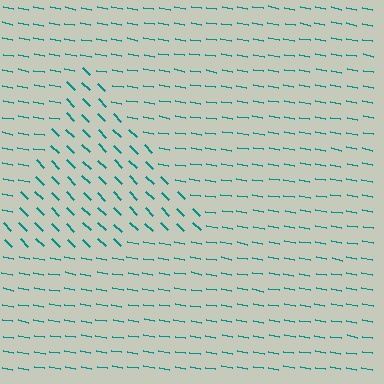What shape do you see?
I see a triangle.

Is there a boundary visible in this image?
Yes, there is a texture boundary formed by a change in line orientation.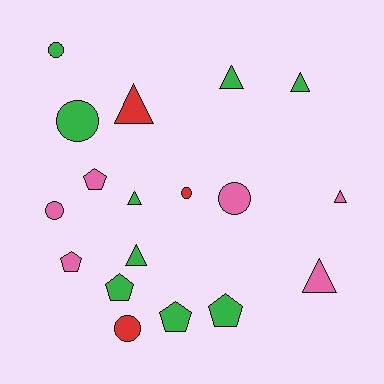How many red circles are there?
There are 2 red circles.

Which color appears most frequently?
Green, with 9 objects.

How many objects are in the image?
There are 18 objects.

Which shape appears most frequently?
Triangle, with 7 objects.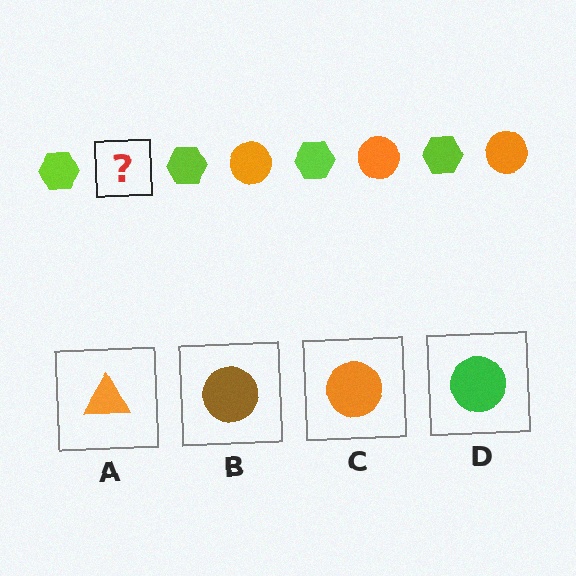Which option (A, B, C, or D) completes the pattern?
C.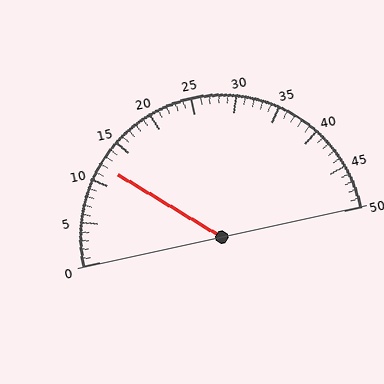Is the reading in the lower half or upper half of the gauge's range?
The reading is in the lower half of the range (0 to 50).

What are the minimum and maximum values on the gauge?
The gauge ranges from 0 to 50.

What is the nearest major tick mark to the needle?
The nearest major tick mark is 10.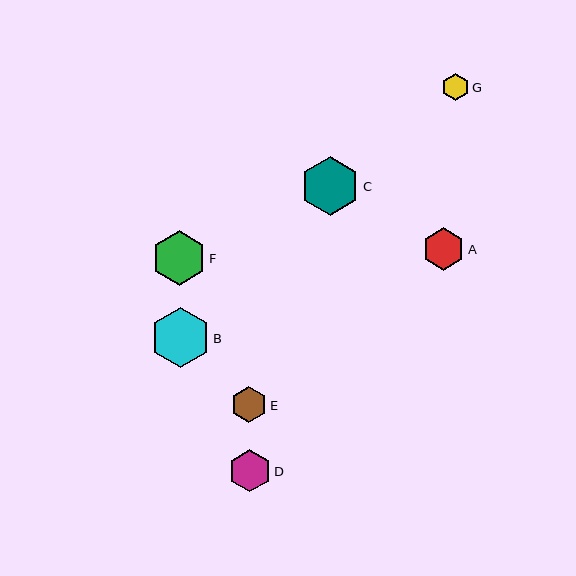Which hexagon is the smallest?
Hexagon G is the smallest with a size of approximately 27 pixels.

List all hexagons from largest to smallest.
From largest to smallest: B, C, F, D, A, E, G.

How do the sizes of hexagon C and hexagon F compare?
Hexagon C and hexagon F are approximately the same size.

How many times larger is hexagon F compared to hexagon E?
Hexagon F is approximately 1.5 times the size of hexagon E.